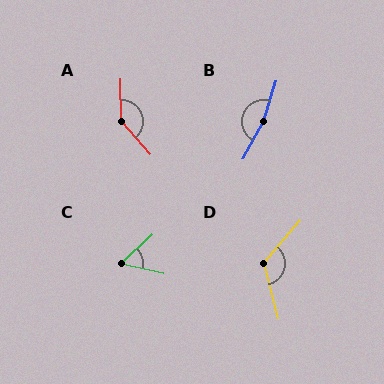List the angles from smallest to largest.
C (56°), D (125°), A (139°), B (169°).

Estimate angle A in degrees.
Approximately 139 degrees.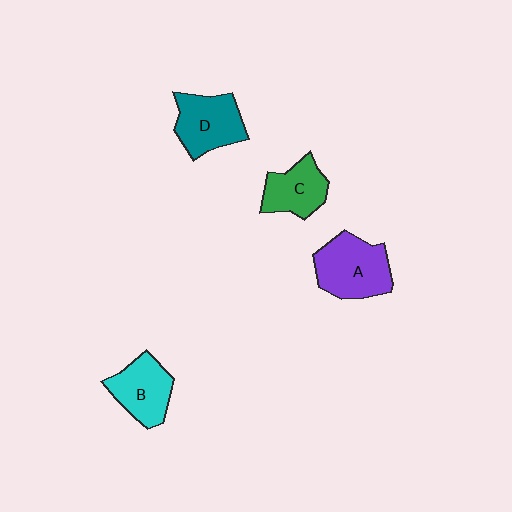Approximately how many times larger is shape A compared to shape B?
Approximately 1.2 times.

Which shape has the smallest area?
Shape C (green).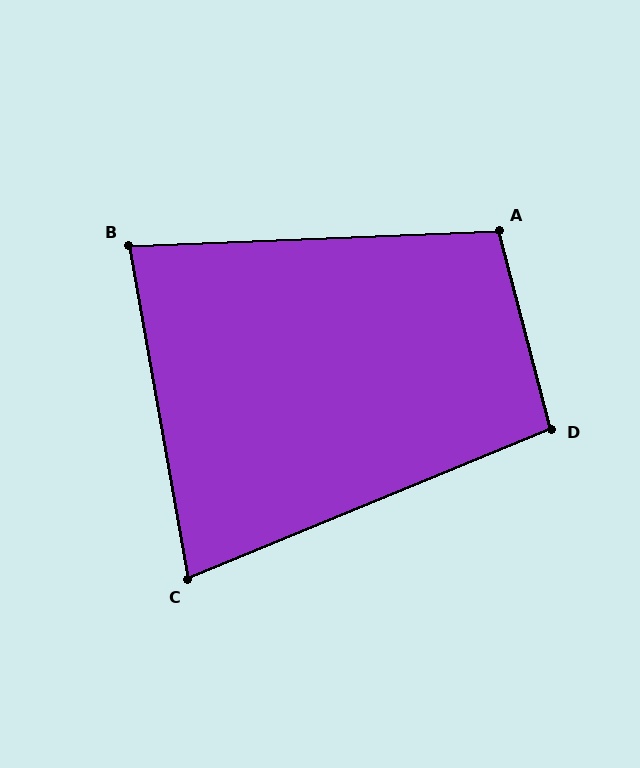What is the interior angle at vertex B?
Approximately 82 degrees (acute).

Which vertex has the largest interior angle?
A, at approximately 102 degrees.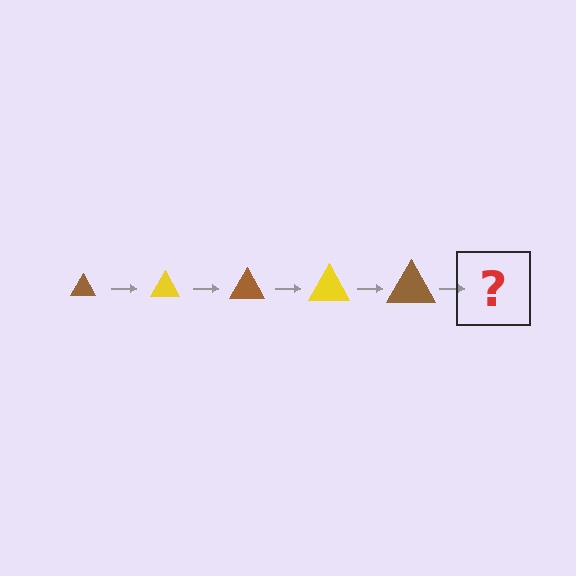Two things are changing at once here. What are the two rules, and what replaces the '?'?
The two rules are that the triangle grows larger each step and the color cycles through brown and yellow. The '?' should be a yellow triangle, larger than the previous one.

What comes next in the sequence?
The next element should be a yellow triangle, larger than the previous one.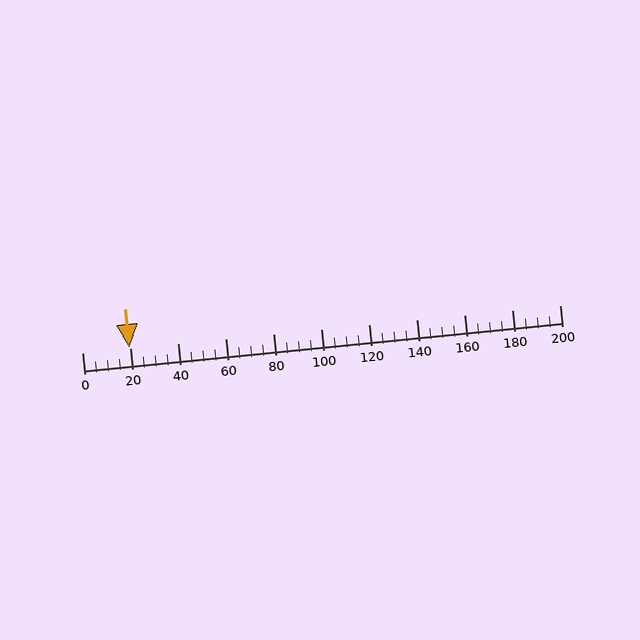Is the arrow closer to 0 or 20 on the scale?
The arrow is closer to 20.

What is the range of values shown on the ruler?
The ruler shows values from 0 to 200.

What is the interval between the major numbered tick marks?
The major tick marks are spaced 20 units apart.